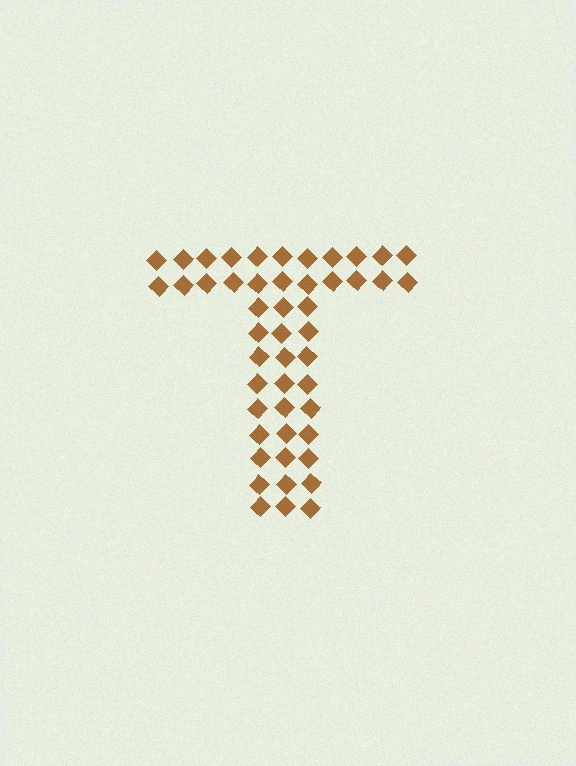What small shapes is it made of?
It is made of small diamonds.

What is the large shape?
The large shape is the letter T.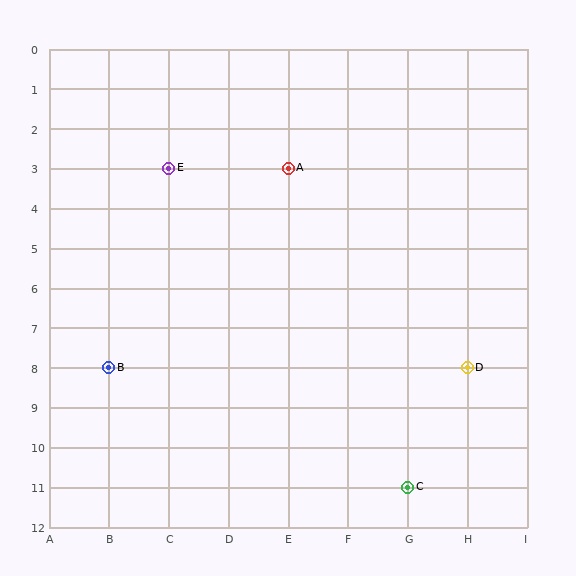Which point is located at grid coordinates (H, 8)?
Point D is at (H, 8).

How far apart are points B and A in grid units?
Points B and A are 3 columns and 5 rows apart (about 5.8 grid units diagonally).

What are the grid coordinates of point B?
Point B is at grid coordinates (B, 8).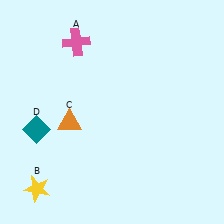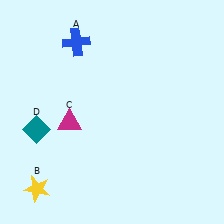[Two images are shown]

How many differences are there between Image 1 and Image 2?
There are 2 differences between the two images.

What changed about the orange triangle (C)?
In Image 1, C is orange. In Image 2, it changed to magenta.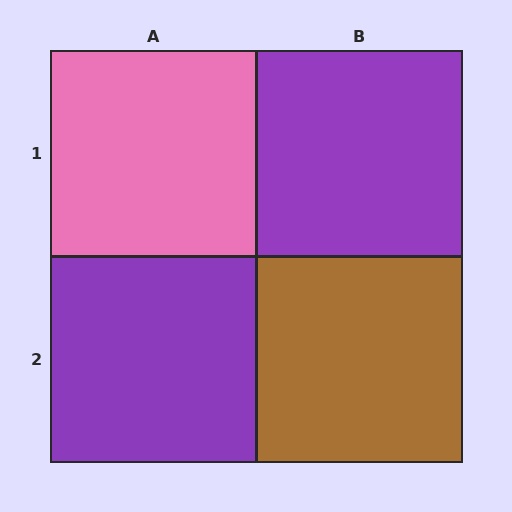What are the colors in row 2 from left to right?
Purple, brown.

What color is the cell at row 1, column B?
Purple.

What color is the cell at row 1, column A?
Pink.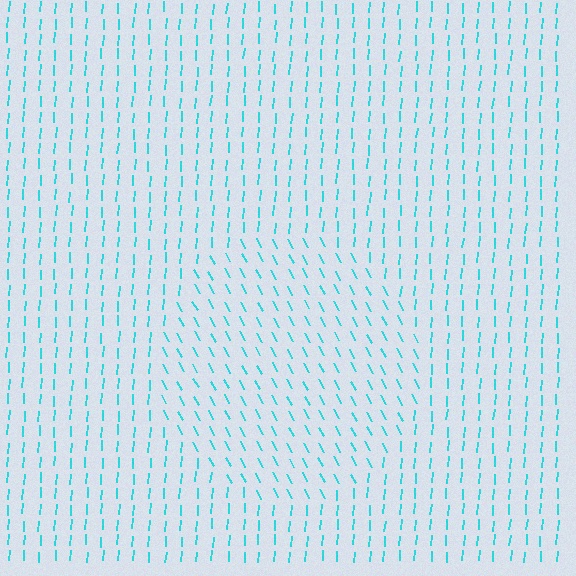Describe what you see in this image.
The image is filled with small cyan line segments. A circle region in the image has lines oriented differently from the surrounding lines, creating a visible texture boundary.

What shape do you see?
I see a circle.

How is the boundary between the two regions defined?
The boundary is defined purely by a change in line orientation (approximately 32 degrees difference). All lines are the same color and thickness.